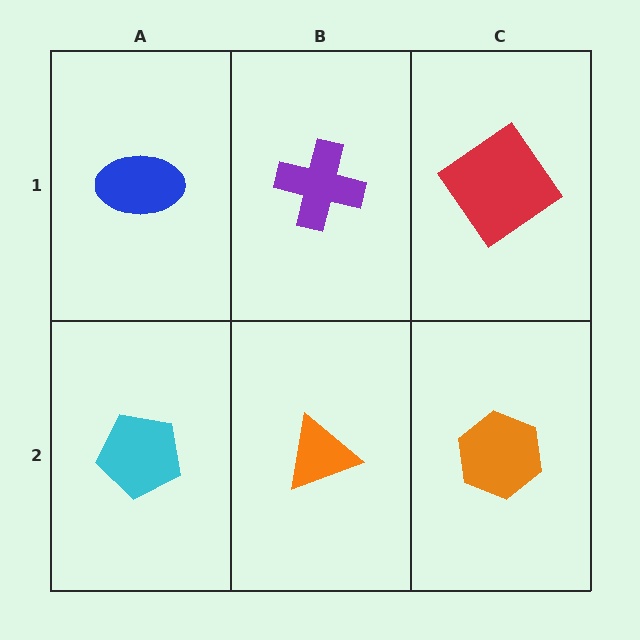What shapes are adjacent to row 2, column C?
A red diamond (row 1, column C), an orange triangle (row 2, column B).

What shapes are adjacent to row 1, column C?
An orange hexagon (row 2, column C), a purple cross (row 1, column B).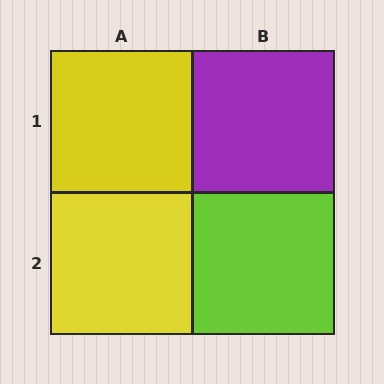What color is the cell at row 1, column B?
Purple.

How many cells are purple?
1 cell is purple.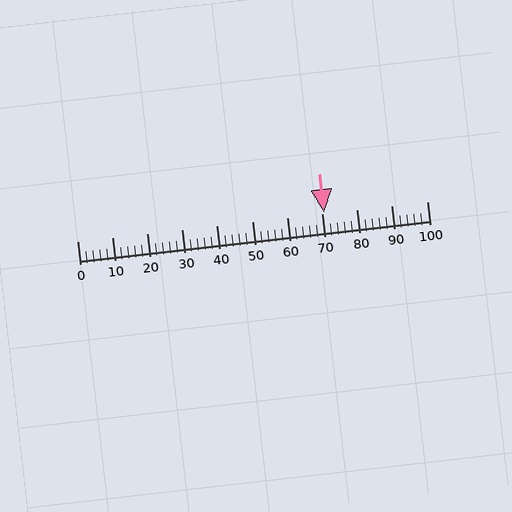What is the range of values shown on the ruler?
The ruler shows values from 0 to 100.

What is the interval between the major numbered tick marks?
The major tick marks are spaced 10 units apart.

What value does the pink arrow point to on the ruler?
The pink arrow points to approximately 71.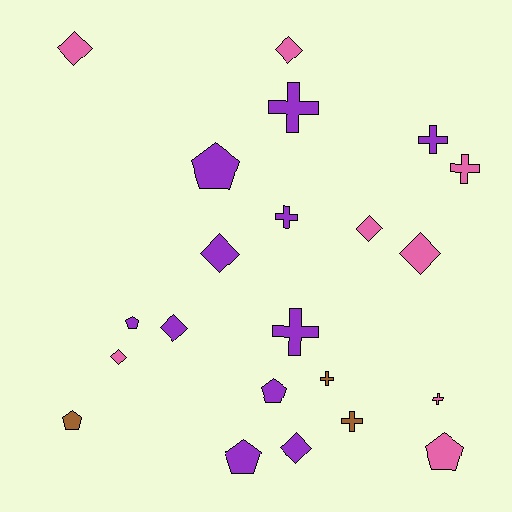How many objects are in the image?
There are 22 objects.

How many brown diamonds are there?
There are no brown diamonds.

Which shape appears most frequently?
Diamond, with 8 objects.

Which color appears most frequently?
Purple, with 11 objects.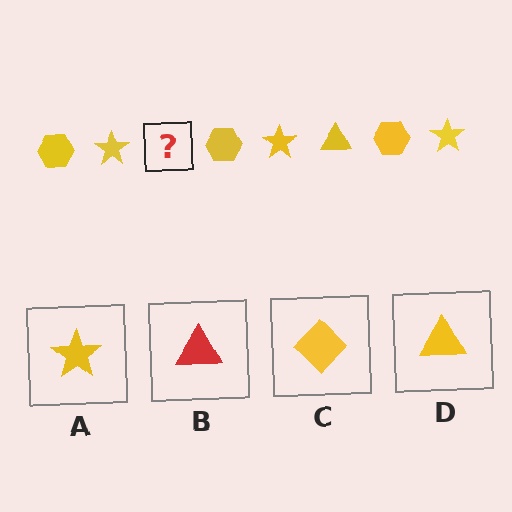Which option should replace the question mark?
Option D.